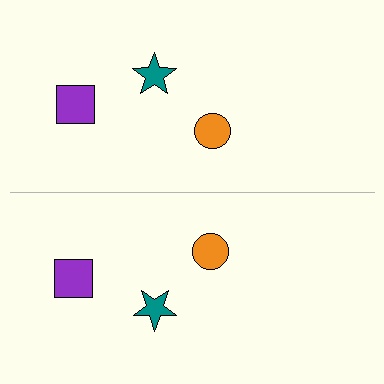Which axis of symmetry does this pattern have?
The pattern has a horizontal axis of symmetry running through the center of the image.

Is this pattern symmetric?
Yes, this pattern has bilateral (reflection) symmetry.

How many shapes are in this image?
There are 6 shapes in this image.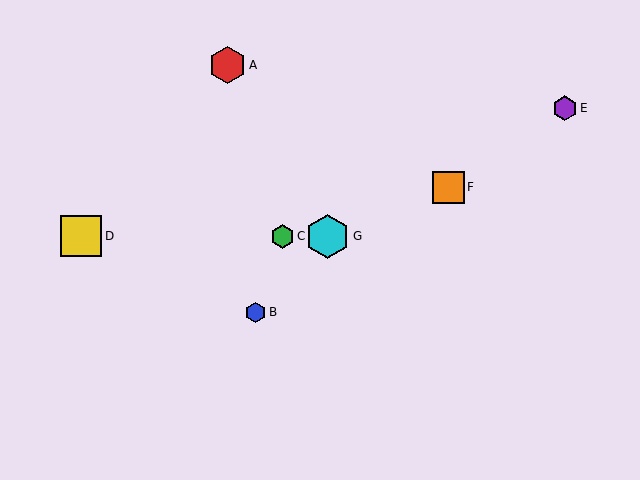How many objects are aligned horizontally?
3 objects (C, D, G) are aligned horizontally.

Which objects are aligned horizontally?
Objects C, D, G are aligned horizontally.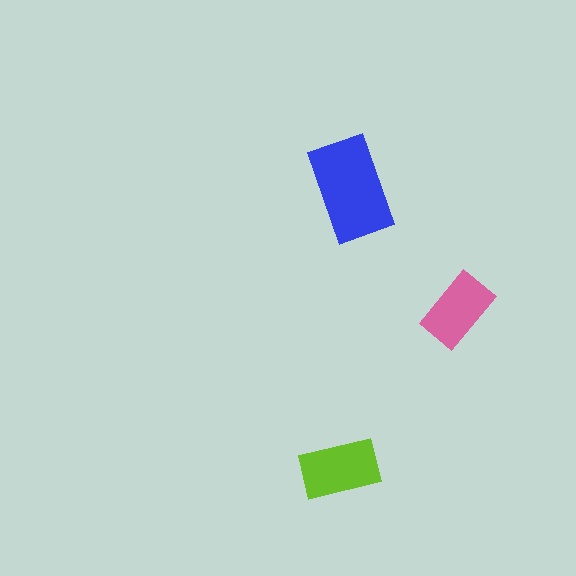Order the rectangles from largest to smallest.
the blue one, the lime one, the pink one.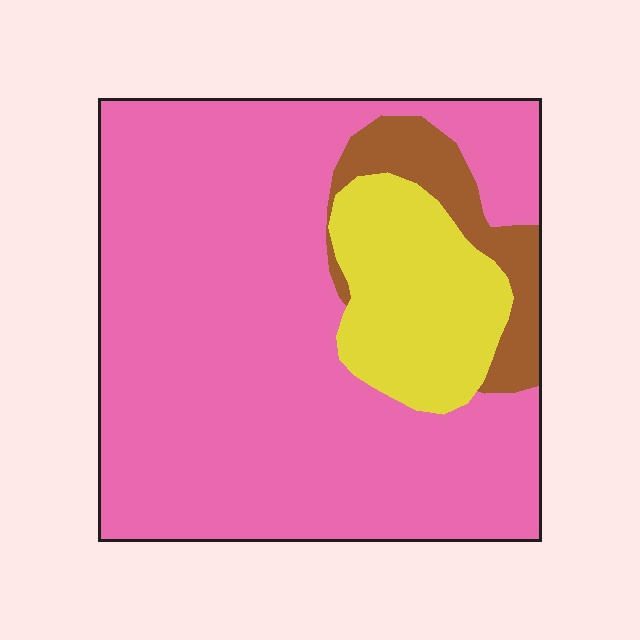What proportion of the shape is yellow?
Yellow takes up less than a sixth of the shape.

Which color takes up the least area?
Brown, at roughly 10%.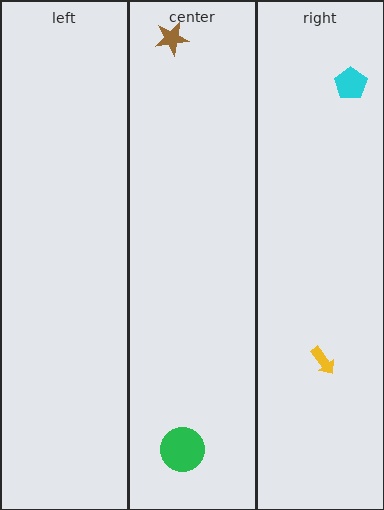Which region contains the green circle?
The center region.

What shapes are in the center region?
The brown star, the green circle.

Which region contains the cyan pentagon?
The right region.